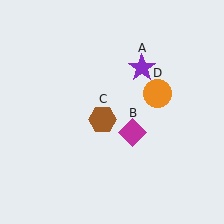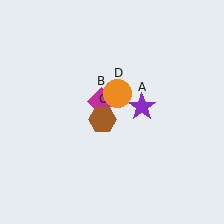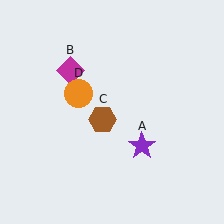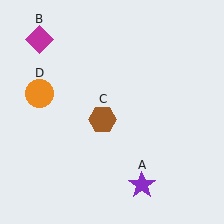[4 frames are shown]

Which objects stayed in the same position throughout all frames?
Brown hexagon (object C) remained stationary.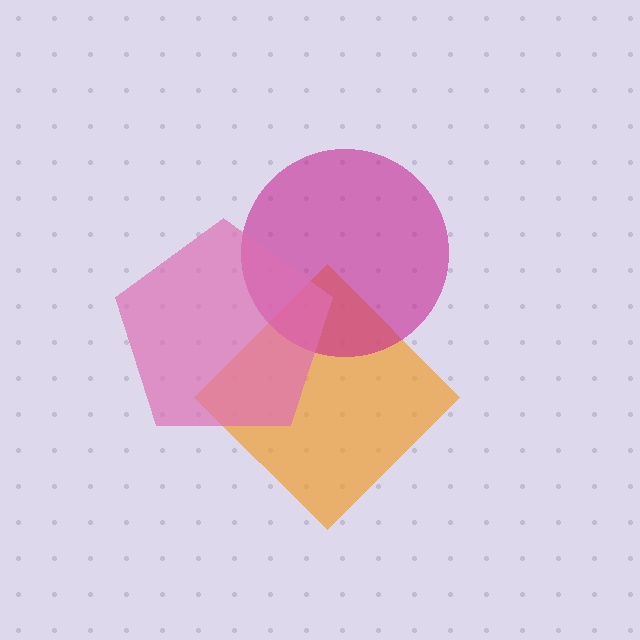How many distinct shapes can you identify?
There are 3 distinct shapes: an orange diamond, a magenta circle, a pink pentagon.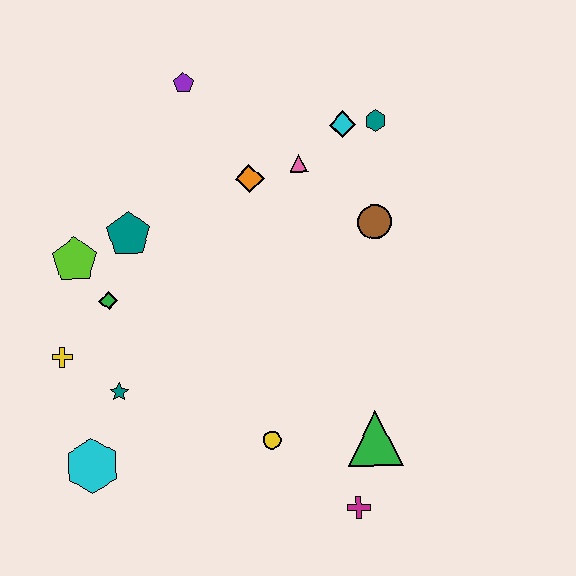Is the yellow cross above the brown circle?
No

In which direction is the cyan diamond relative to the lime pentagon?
The cyan diamond is to the right of the lime pentagon.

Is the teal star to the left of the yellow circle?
Yes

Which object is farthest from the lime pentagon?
The magenta cross is farthest from the lime pentagon.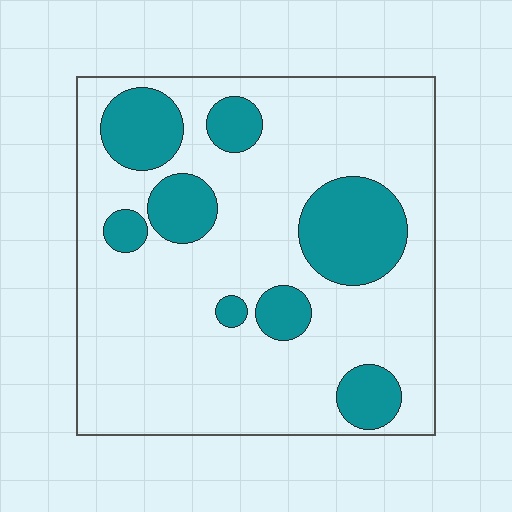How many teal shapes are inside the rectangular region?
8.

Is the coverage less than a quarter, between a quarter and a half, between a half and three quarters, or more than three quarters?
Less than a quarter.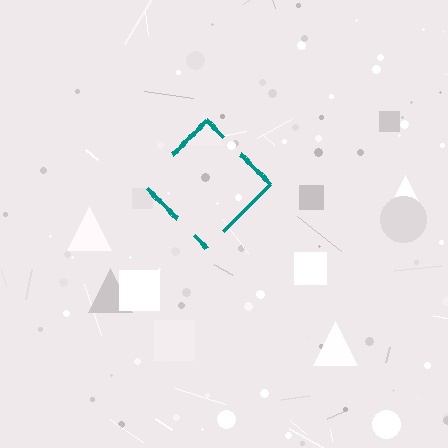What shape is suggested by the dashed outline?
The dashed outline suggests a diamond.